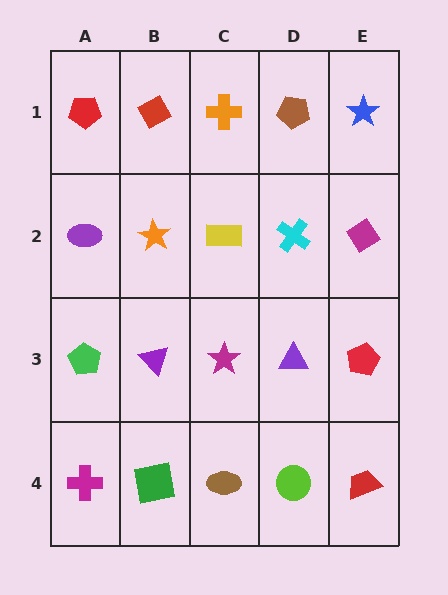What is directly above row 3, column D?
A cyan cross.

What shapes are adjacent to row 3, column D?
A cyan cross (row 2, column D), a lime circle (row 4, column D), a magenta star (row 3, column C), a red pentagon (row 3, column E).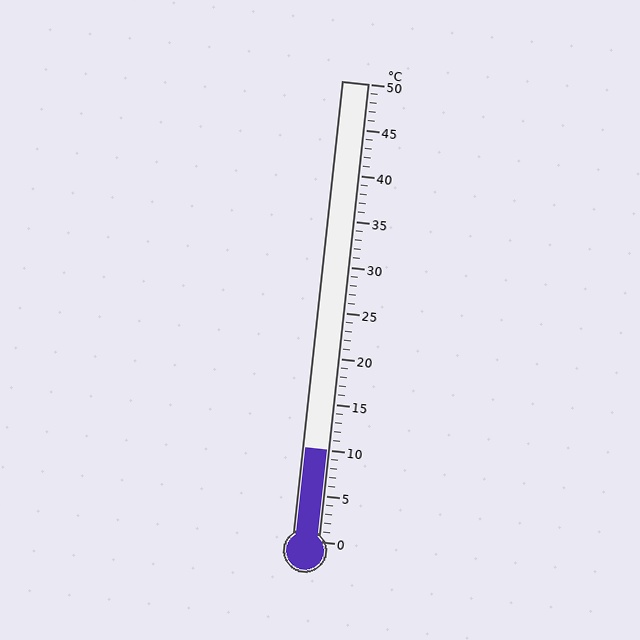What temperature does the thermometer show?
The thermometer shows approximately 10°C.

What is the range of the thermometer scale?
The thermometer scale ranges from 0°C to 50°C.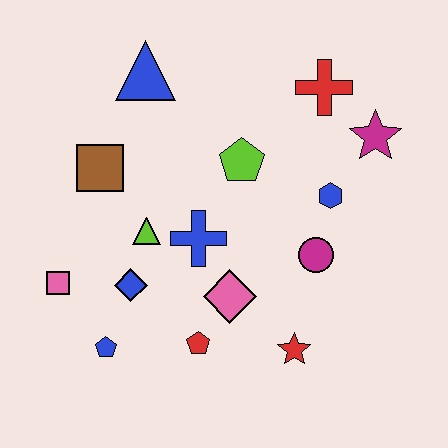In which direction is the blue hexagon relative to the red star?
The blue hexagon is above the red star.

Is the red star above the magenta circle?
No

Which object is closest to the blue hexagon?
The magenta circle is closest to the blue hexagon.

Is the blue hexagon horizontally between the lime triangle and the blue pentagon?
No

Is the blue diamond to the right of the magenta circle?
No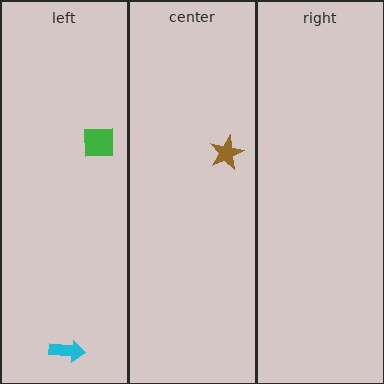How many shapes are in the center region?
1.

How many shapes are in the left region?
2.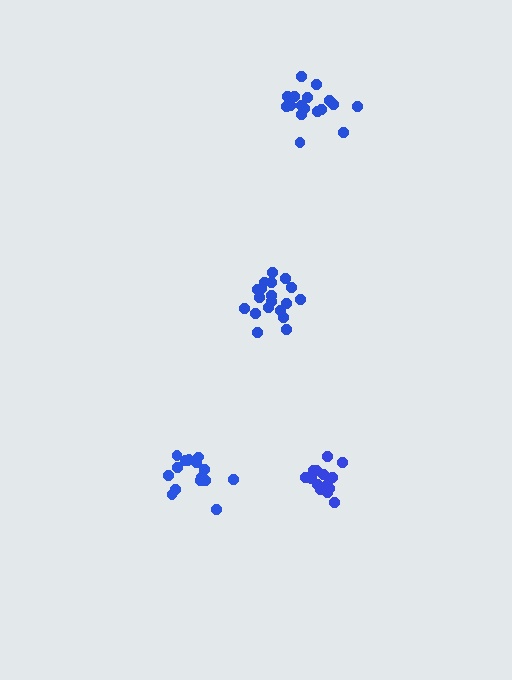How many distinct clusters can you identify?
There are 4 distinct clusters.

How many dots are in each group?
Group 1: 14 dots, Group 2: 16 dots, Group 3: 19 dots, Group 4: 17 dots (66 total).